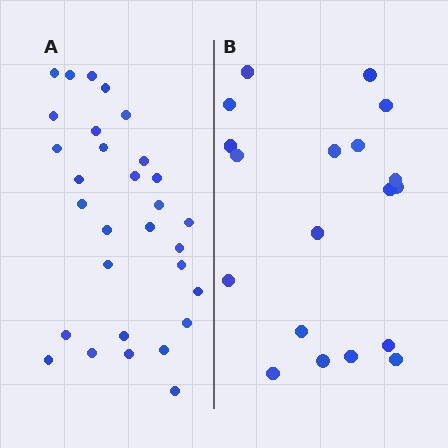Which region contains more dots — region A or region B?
Region A (the left region) has more dots.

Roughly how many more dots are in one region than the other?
Region A has roughly 12 or so more dots than region B.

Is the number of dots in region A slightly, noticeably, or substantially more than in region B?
Region A has substantially more. The ratio is roughly 1.6 to 1.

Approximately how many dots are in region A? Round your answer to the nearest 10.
About 30 dots.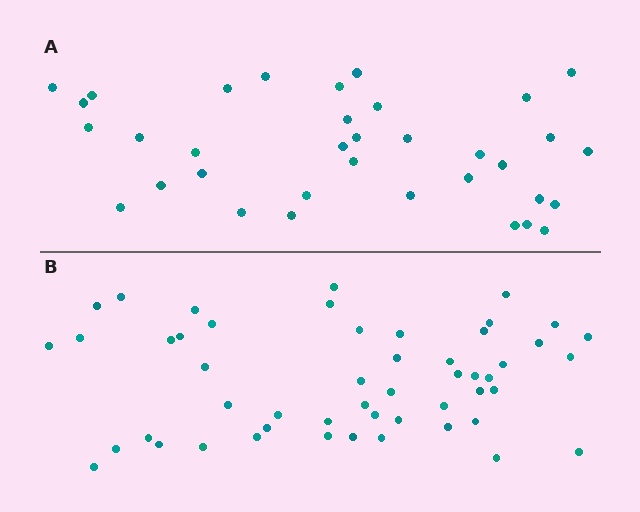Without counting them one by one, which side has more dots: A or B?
Region B (the bottom region) has more dots.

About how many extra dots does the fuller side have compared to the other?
Region B has approximately 15 more dots than region A.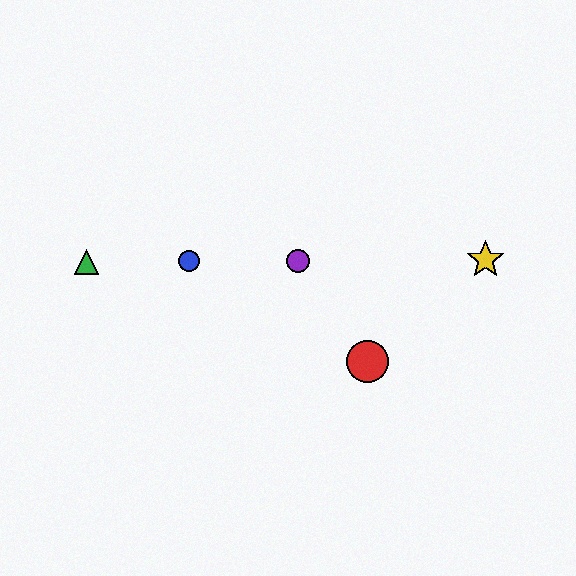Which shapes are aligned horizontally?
The blue circle, the green triangle, the yellow star, the purple circle are aligned horizontally.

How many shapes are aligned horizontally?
4 shapes (the blue circle, the green triangle, the yellow star, the purple circle) are aligned horizontally.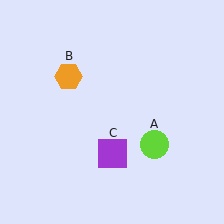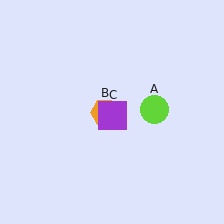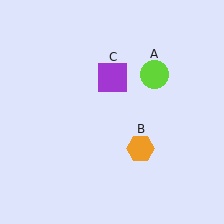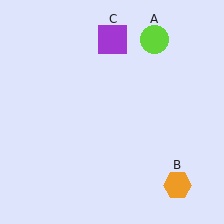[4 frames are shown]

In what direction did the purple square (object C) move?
The purple square (object C) moved up.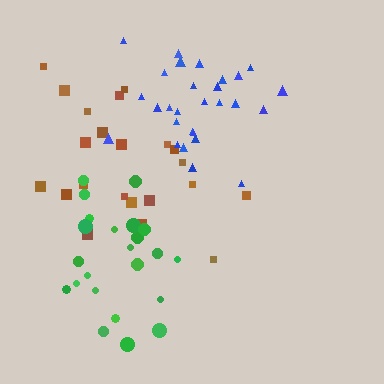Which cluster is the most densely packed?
Blue.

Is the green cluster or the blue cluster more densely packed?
Blue.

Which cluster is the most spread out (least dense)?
Brown.